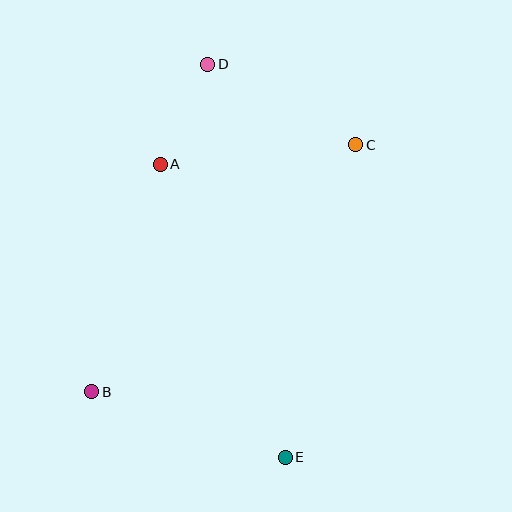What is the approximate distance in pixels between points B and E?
The distance between B and E is approximately 204 pixels.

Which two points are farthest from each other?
Points D and E are farthest from each other.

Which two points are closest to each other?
Points A and D are closest to each other.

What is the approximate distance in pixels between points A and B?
The distance between A and B is approximately 238 pixels.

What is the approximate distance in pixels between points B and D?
The distance between B and D is approximately 348 pixels.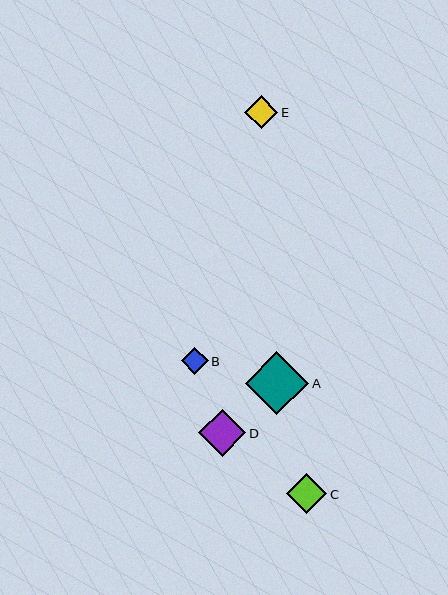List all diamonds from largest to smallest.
From largest to smallest: A, D, C, E, B.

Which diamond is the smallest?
Diamond B is the smallest with a size of approximately 27 pixels.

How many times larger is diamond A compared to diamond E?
Diamond A is approximately 1.9 times the size of diamond E.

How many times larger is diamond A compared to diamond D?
Diamond A is approximately 1.4 times the size of diamond D.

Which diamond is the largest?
Diamond A is the largest with a size of approximately 64 pixels.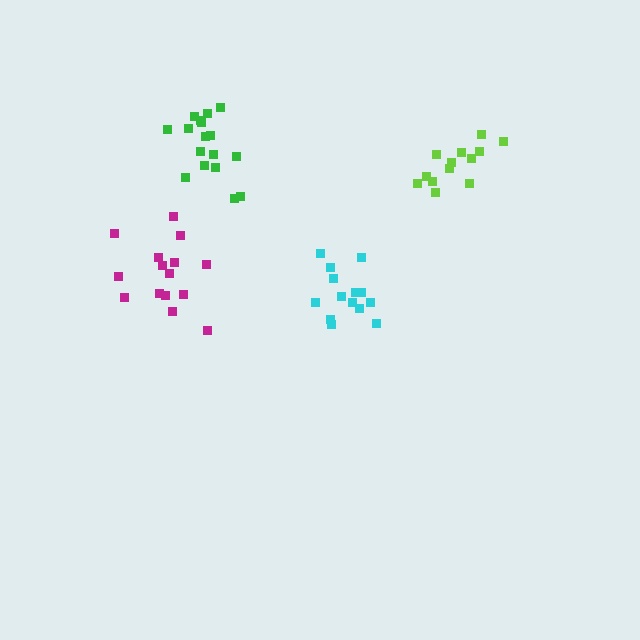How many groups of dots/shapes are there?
There are 4 groups.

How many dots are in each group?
Group 1: 13 dots, Group 2: 14 dots, Group 3: 17 dots, Group 4: 15 dots (59 total).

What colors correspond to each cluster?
The clusters are colored: lime, cyan, green, magenta.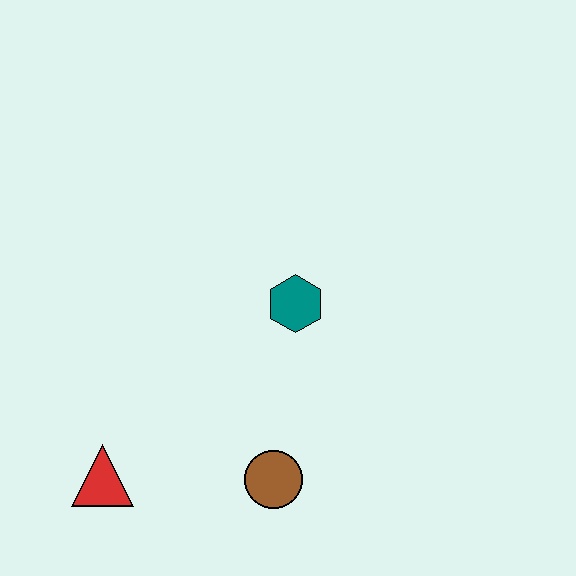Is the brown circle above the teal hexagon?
No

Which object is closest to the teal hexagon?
The brown circle is closest to the teal hexagon.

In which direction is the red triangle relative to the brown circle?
The red triangle is to the left of the brown circle.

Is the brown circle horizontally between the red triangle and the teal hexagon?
Yes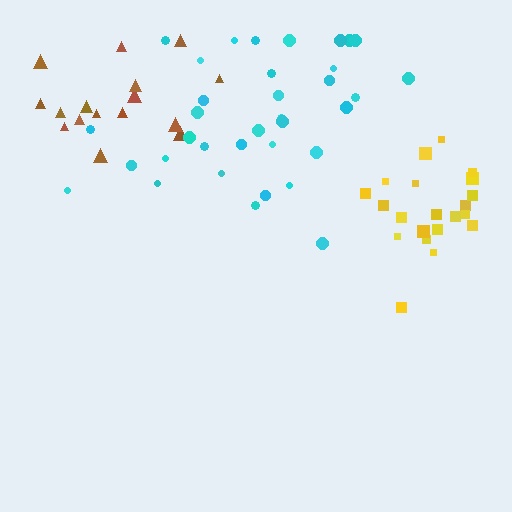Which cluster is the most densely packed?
Yellow.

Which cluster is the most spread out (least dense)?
Brown.